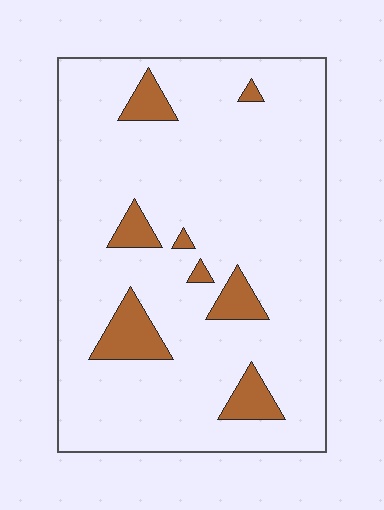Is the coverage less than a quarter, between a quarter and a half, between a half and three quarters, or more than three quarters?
Less than a quarter.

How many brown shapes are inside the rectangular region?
8.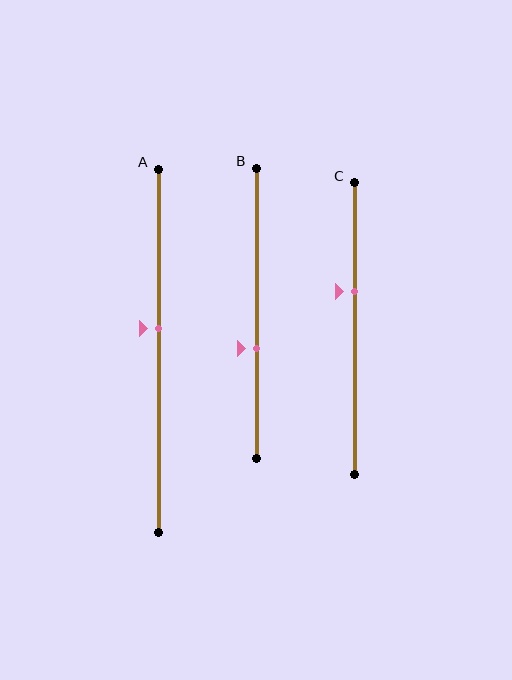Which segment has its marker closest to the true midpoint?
Segment A has its marker closest to the true midpoint.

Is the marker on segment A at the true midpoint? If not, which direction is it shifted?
No, the marker on segment A is shifted upward by about 6% of the segment length.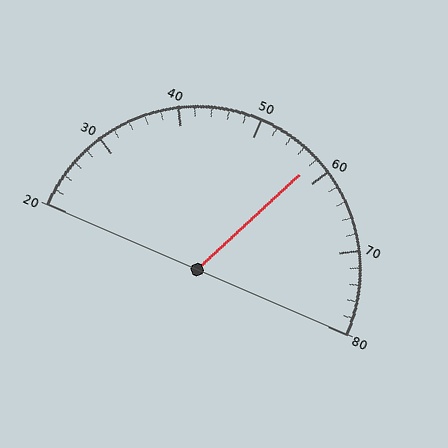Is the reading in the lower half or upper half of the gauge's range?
The reading is in the upper half of the range (20 to 80).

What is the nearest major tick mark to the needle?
The nearest major tick mark is 60.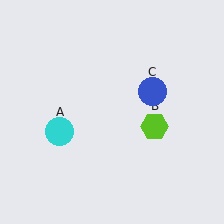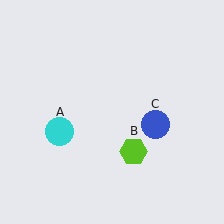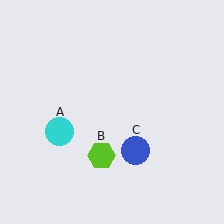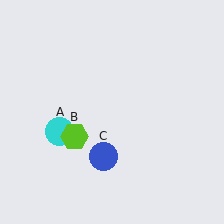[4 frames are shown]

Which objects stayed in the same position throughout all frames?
Cyan circle (object A) remained stationary.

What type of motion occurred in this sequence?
The lime hexagon (object B), blue circle (object C) rotated clockwise around the center of the scene.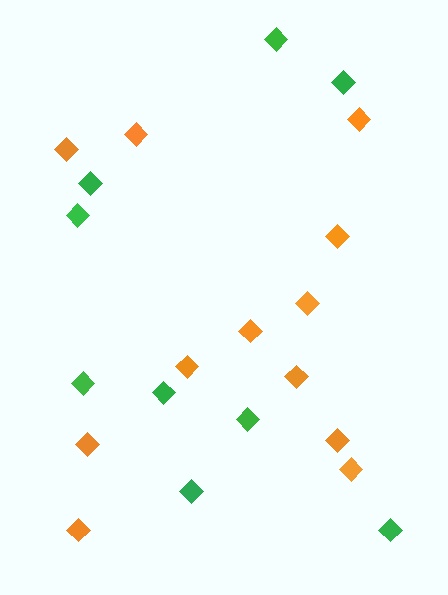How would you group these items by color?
There are 2 groups: one group of green diamonds (9) and one group of orange diamonds (12).